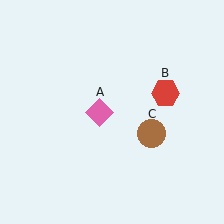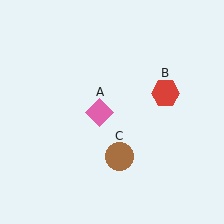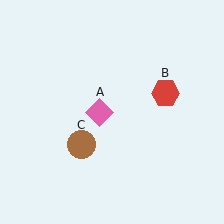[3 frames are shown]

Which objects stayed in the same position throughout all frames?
Pink diamond (object A) and red hexagon (object B) remained stationary.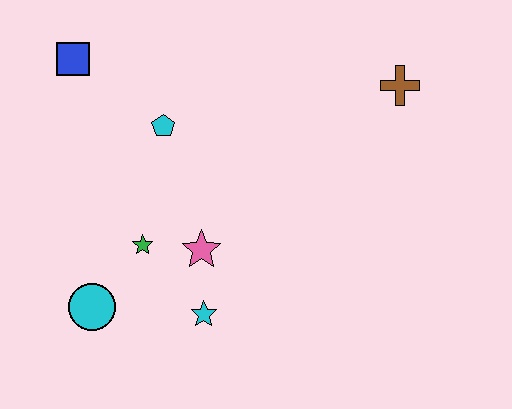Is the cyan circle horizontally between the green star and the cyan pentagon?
No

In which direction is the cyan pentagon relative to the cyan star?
The cyan pentagon is above the cyan star.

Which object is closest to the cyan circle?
The green star is closest to the cyan circle.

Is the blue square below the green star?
No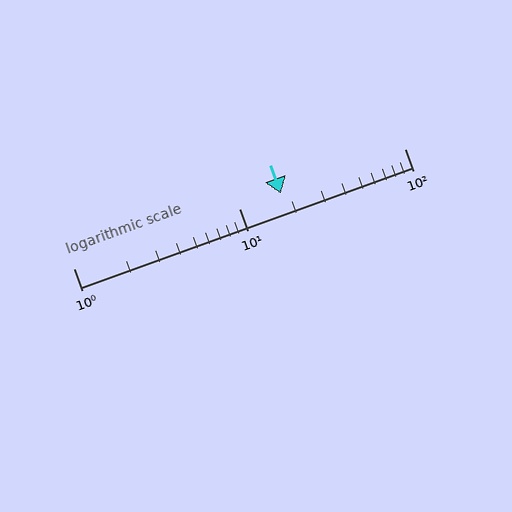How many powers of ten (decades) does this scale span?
The scale spans 2 decades, from 1 to 100.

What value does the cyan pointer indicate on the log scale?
The pointer indicates approximately 18.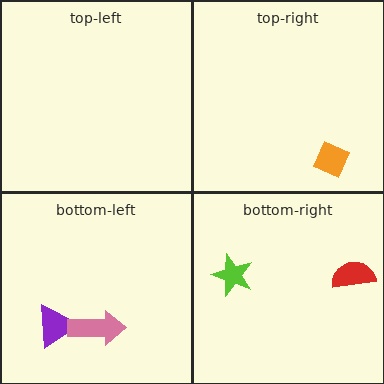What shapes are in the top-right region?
The orange diamond.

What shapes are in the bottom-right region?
The lime star, the red semicircle.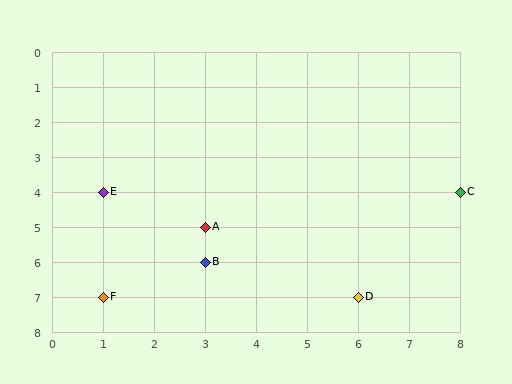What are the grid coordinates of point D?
Point D is at grid coordinates (6, 7).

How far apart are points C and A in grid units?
Points C and A are 5 columns and 1 row apart (about 5.1 grid units diagonally).